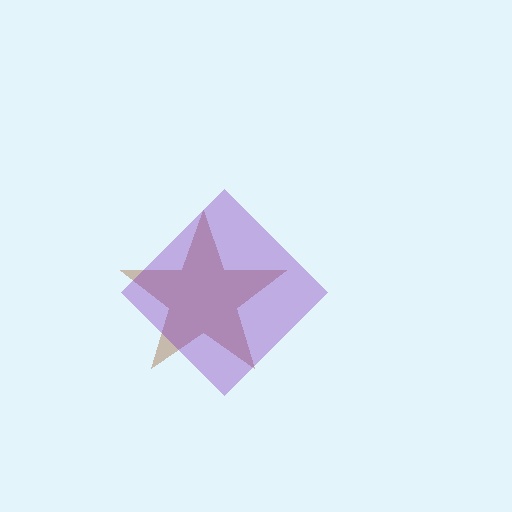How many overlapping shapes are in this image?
There are 2 overlapping shapes in the image.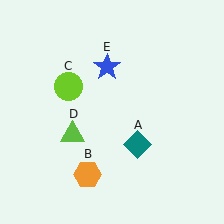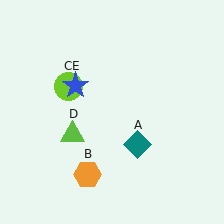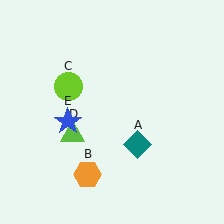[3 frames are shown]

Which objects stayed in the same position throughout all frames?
Teal diamond (object A) and orange hexagon (object B) and lime circle (object C) and lime triangle (object D) remained stationary.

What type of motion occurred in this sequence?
The blue star (object E) rotated counterclockwise around the center of the scene.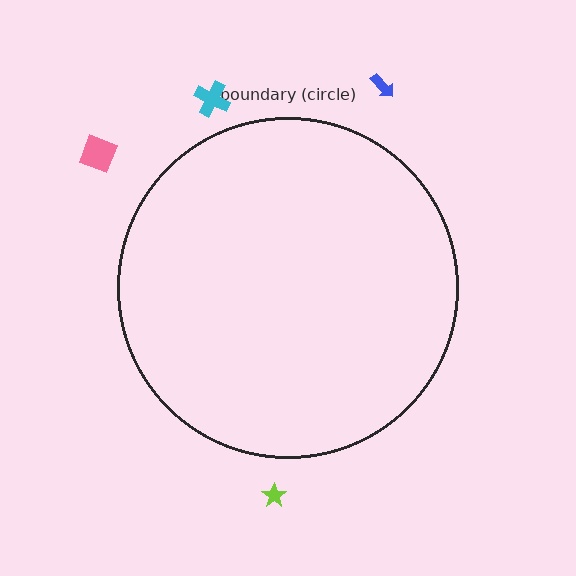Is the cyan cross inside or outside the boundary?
Outside.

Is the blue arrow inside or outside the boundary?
Outside.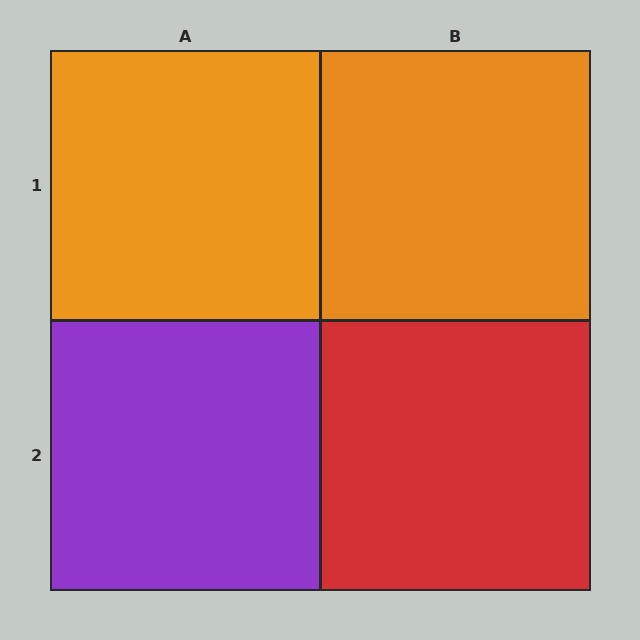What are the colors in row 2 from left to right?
Purple, red.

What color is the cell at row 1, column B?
Orange.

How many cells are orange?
2 cells are orange.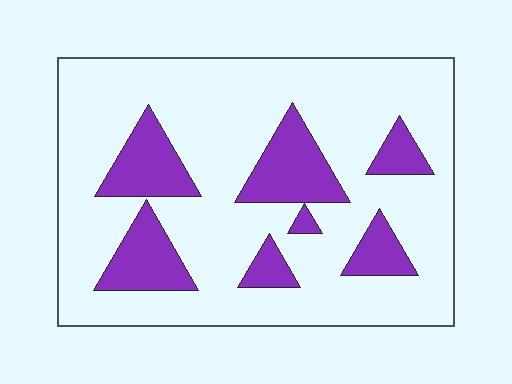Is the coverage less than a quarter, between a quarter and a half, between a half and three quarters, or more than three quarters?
Less than a quarter.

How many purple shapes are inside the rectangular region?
7.